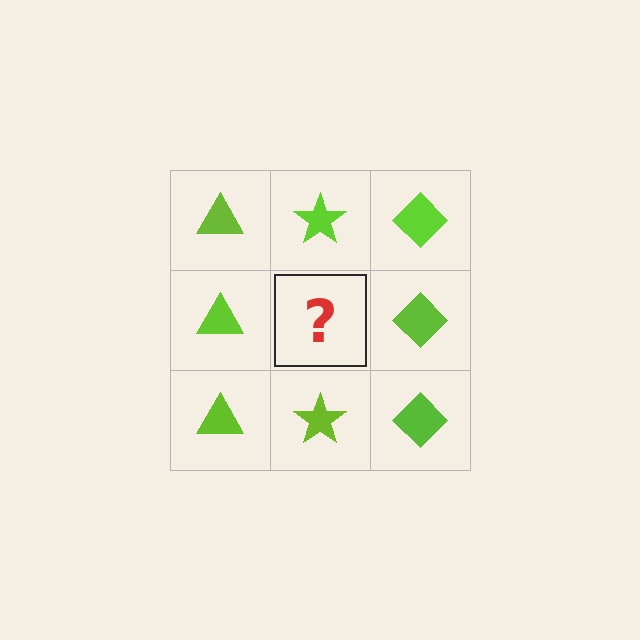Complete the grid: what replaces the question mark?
The question mark should be replaced with a lime star.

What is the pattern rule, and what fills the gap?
The rule is that each column has a consistent shape. The gap should be filled with a lime star.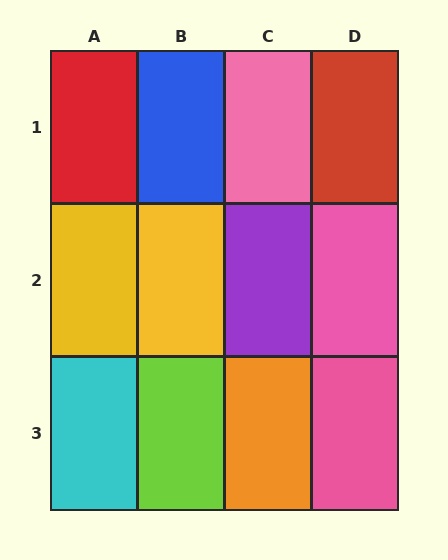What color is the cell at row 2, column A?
Yellow.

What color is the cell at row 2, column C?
Purple.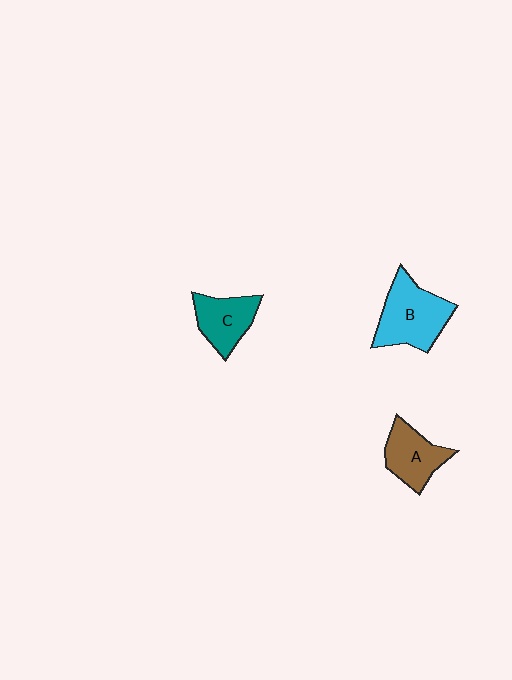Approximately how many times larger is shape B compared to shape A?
Approximately 1.4 times.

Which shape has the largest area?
Shape B (cyan).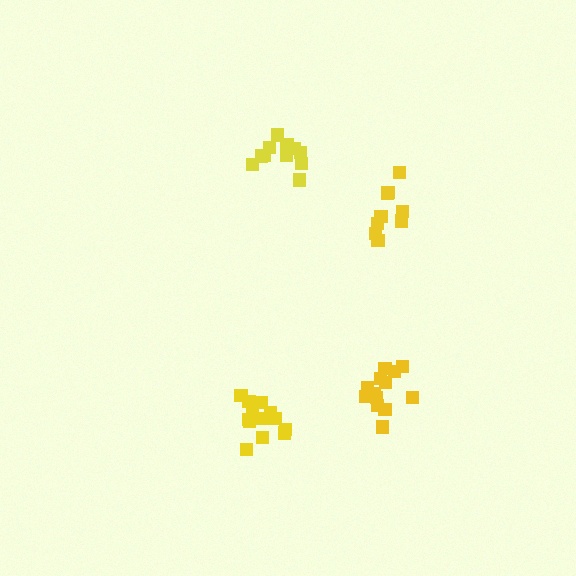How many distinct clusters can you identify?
There are 4 distinct clusters.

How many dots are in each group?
Group 1: 13 dots, Group 2: 13 dots, Group 3: 10 dots, Group 4: 11 dots (47 total).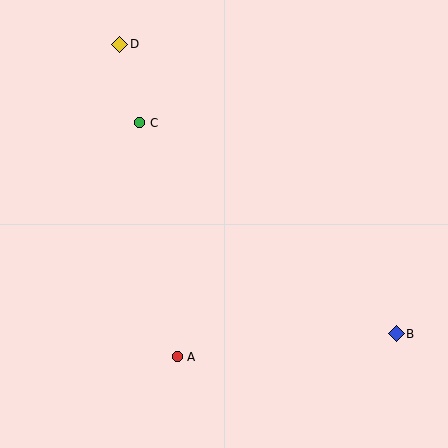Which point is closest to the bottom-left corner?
Point A is closest to the bottom-left corner.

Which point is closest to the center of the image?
Point C at (140, 123) is closest to the center.